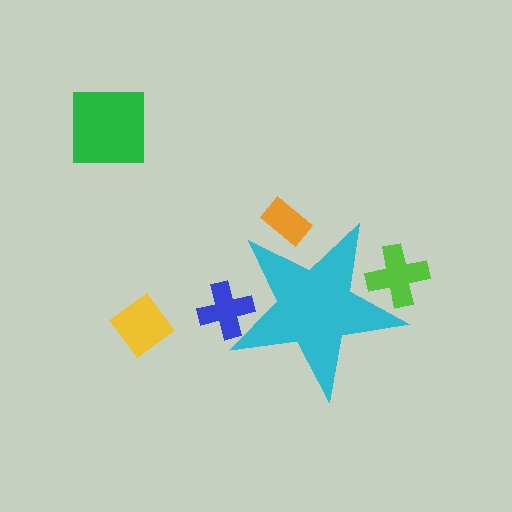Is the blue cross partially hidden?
Yes, the blue cross is partially hidden behind the cyan star.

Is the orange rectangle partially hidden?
Yes, the orange rectangle is partially hidden behind the cyan star.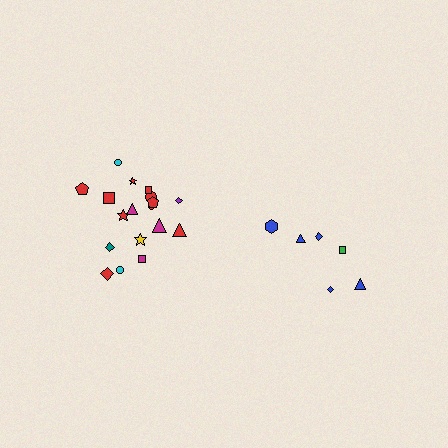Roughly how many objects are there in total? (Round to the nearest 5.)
Roughly 25 objects in total.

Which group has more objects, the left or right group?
The left group.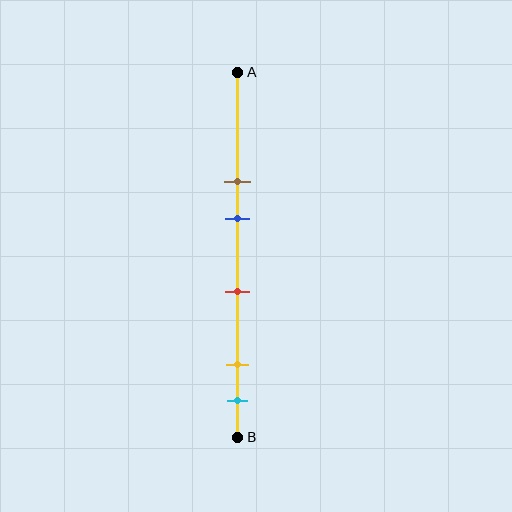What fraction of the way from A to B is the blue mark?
The blue mark is approximately 40% (0.4) of the way from A to B.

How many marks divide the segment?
There are 5 marks dividing the segment.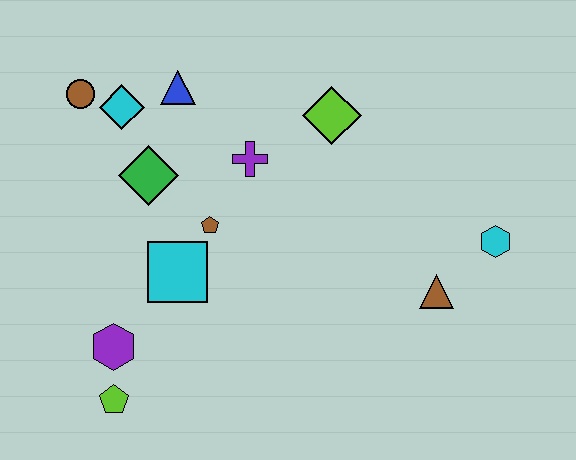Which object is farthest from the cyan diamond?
The cyan hexagon is farthest from the cyan diamond.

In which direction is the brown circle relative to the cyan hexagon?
The brown circle is to the left of the cyan hexagon.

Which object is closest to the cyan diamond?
The brown circle is closest to the cyan diamond.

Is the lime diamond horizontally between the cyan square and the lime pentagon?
No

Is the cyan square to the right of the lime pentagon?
Yes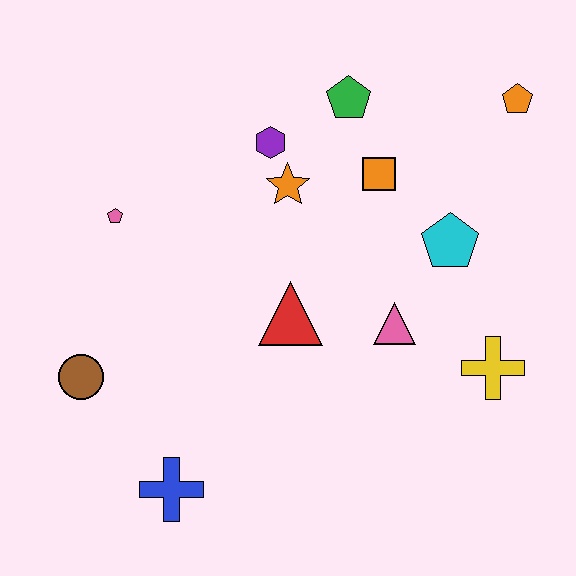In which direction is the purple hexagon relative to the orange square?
The purple hexagon is to the left of the orange square.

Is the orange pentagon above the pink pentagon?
Yes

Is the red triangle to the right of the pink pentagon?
Yes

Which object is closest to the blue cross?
The brown circle is closest to the blue cross.